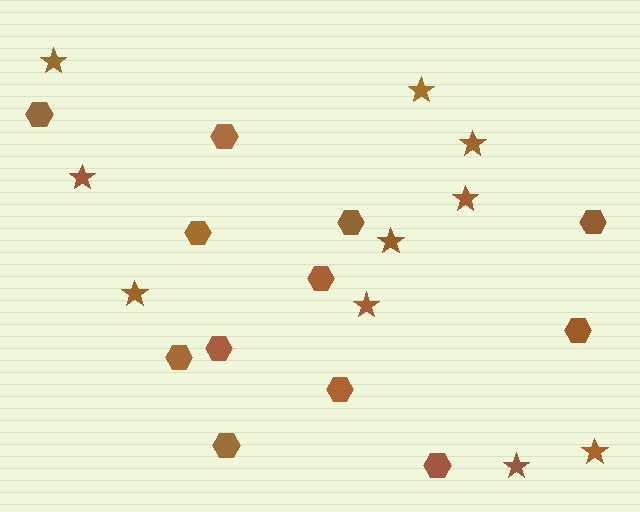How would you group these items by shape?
There are 2 groups: one group of stars (10) and one group of hexagons (12).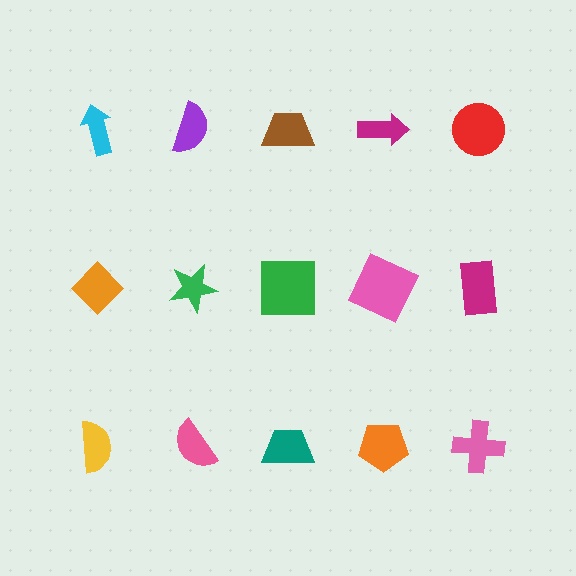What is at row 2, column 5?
A magenta rectangle.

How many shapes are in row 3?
5 shapes.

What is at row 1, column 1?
A cyan arrow.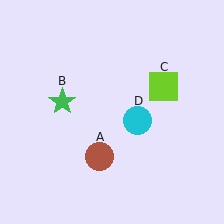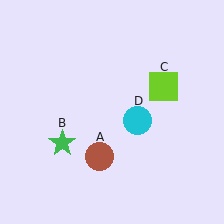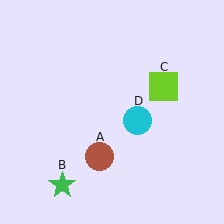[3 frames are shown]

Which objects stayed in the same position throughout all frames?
Brown circle (object A) and lime square (object C) and cyan circle (object D) remained stationary.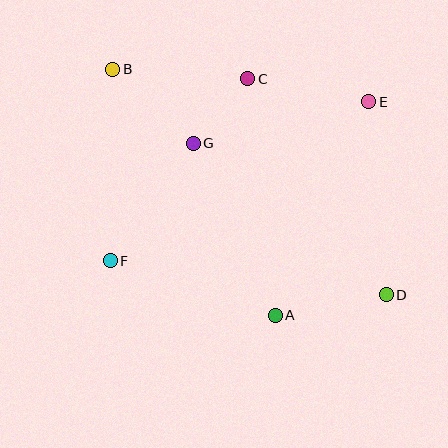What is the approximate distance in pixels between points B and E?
The distance between B and E is approximately 258 pixels.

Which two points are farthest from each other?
Points B and D are farthest from each other.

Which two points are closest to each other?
Points C and G are closest to each other.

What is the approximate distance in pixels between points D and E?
The distance between D and E is approximately 194 pixels.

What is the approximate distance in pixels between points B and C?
The distance between B and C is approximately 135 pixels.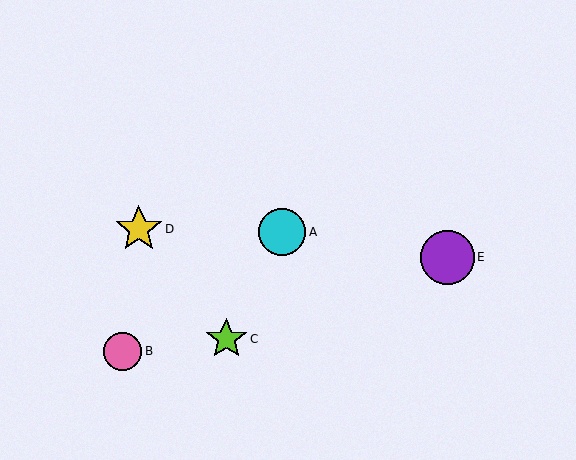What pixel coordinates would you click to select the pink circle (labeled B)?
Click at (123, 351) to select the pink circle B.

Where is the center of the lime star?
The center of the lime star is at (226, 339).